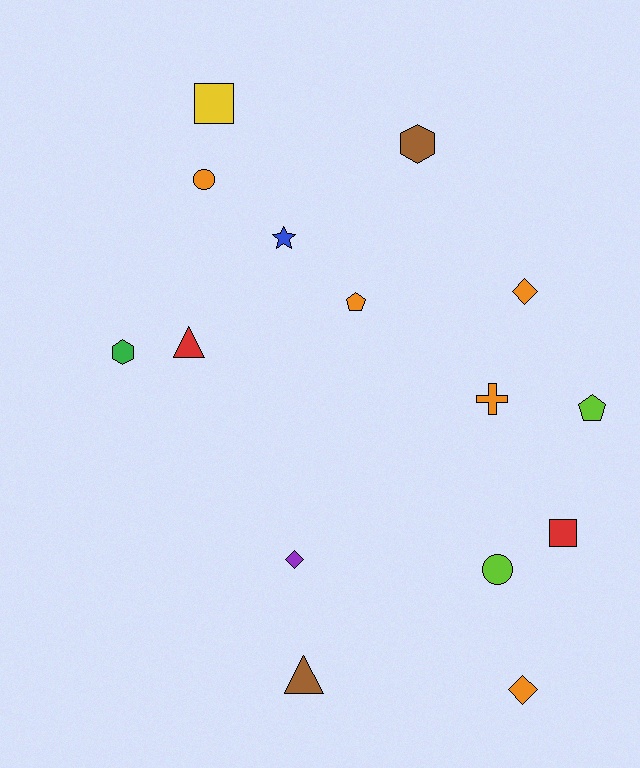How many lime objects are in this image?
There are 2 lime objects.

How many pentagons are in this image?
There are 2 pentagons.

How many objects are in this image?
There are 15 objects.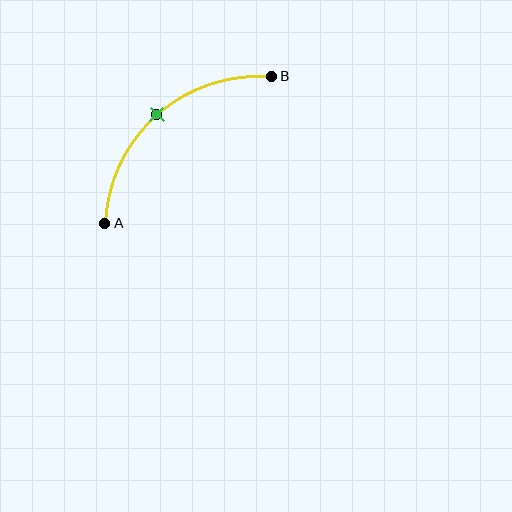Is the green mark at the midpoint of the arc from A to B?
Yes. The green mark lies on the arc at equal arc-length from both A and B — it is the arc midpoint.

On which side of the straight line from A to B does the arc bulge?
The arc bulges above and to the left of the straight line connecting A and B.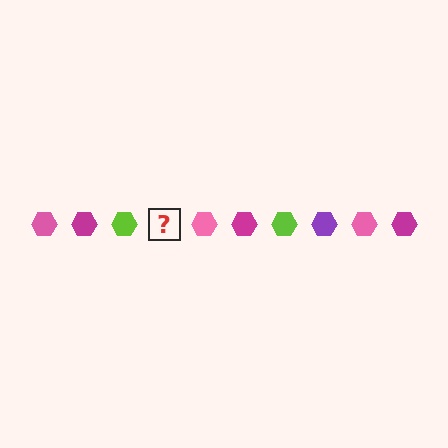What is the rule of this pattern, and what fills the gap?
The rule is that the pattern cycles through pink, magenta, lime, purple hexagons. The gap should be filled with a purple hexagon.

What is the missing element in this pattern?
The missing element is a purple hexagon.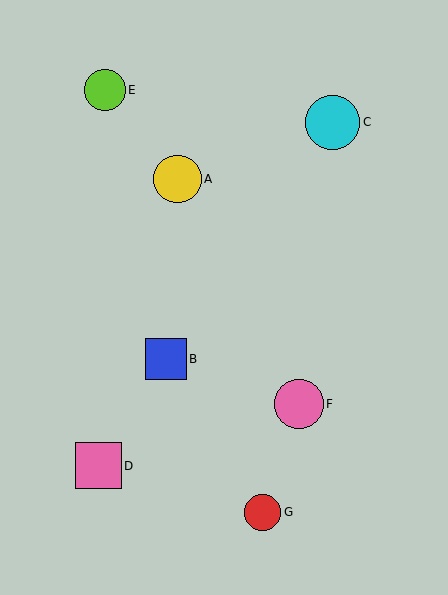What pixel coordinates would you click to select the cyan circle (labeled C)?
Click at (332, 122) to select the cyan circle C.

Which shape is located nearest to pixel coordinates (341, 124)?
The cyan circle (labeled C) at (332, 122) is nearest to that location.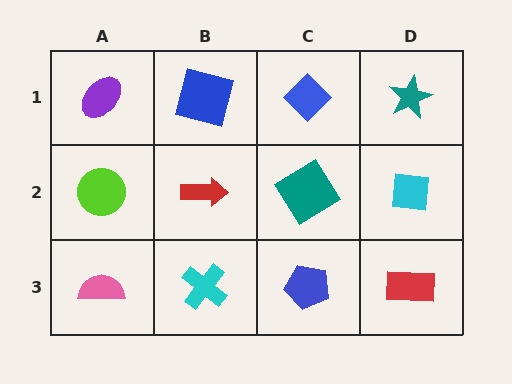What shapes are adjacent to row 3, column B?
A red arrow (row 2, column B), a pink semicircle (row 3, column A), a blue pentagon (row 3, column C).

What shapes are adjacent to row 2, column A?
A purple ellipse (row 1, column A), a pink semicircle (row 3, column A), a red arrow (row 2, column B).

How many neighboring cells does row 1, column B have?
3.